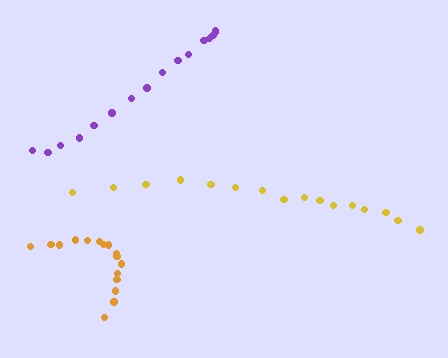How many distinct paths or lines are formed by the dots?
There are 3 distinct paths.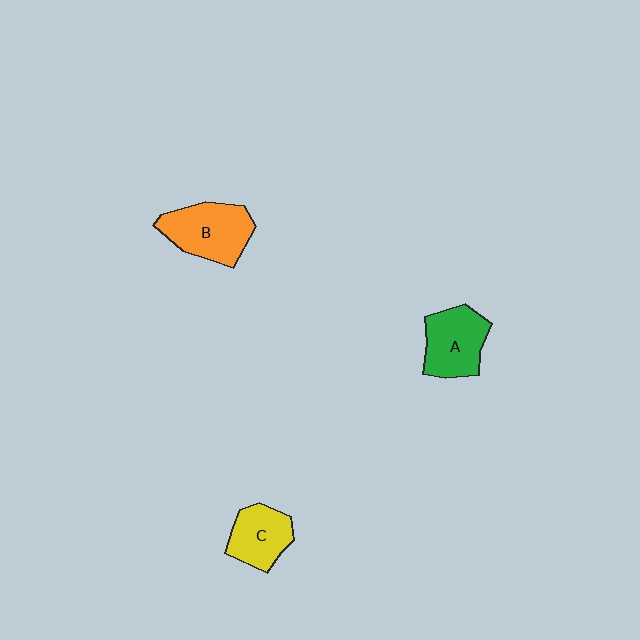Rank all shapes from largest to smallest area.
From largest to smallest: B (orange), A (green), C (yellow).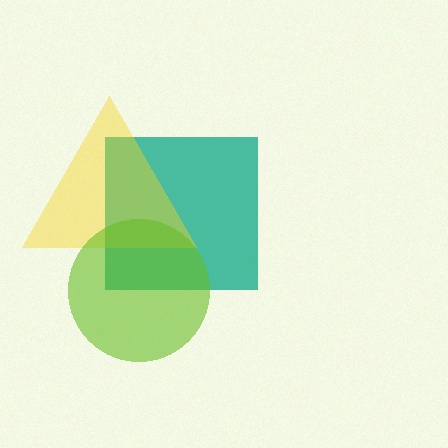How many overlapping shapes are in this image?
There are 3 overlapping shapes in the image.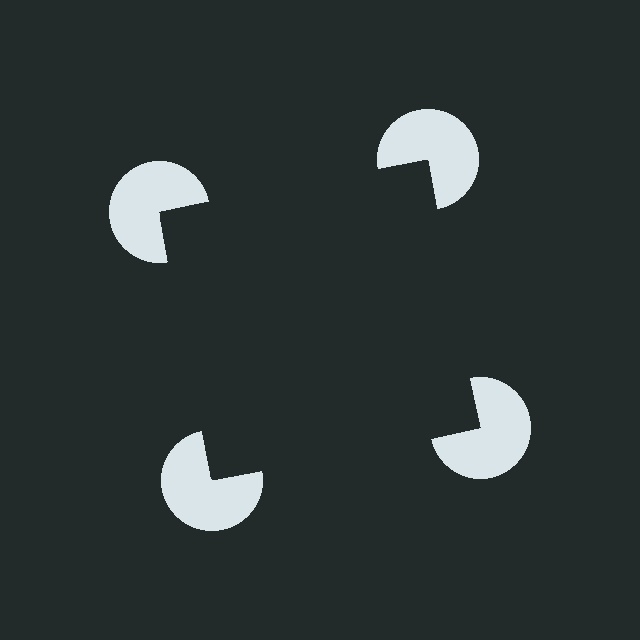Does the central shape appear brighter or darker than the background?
It typically appears slightly darker than the background, even though no actual brightness change is drawn.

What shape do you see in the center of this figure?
An illusory square — its edges are inferred from the aligned wedge cuts in the pac-man discs, not physically drawn.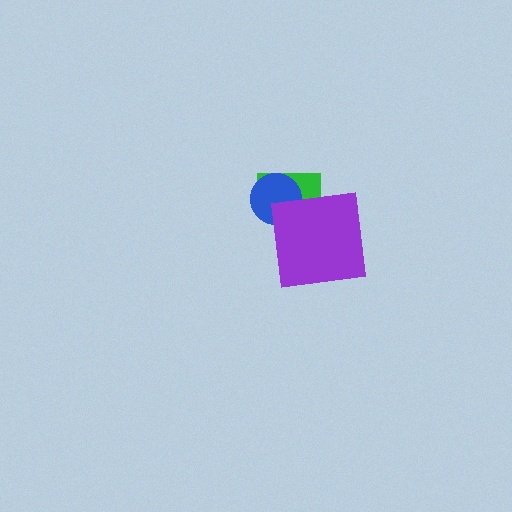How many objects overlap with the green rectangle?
2 objects overlap with the green rectangle.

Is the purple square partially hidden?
No, no other shape covers it.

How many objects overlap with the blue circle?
2 objects overlap with the blue circle.